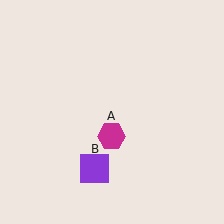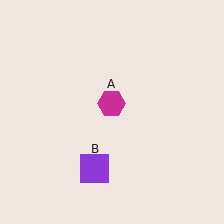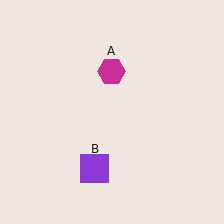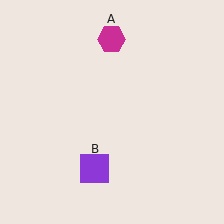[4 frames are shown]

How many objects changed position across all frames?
1 object changed position: magenta hexagon (object A).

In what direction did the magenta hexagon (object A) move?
The magenta hexagon (object A) moved up.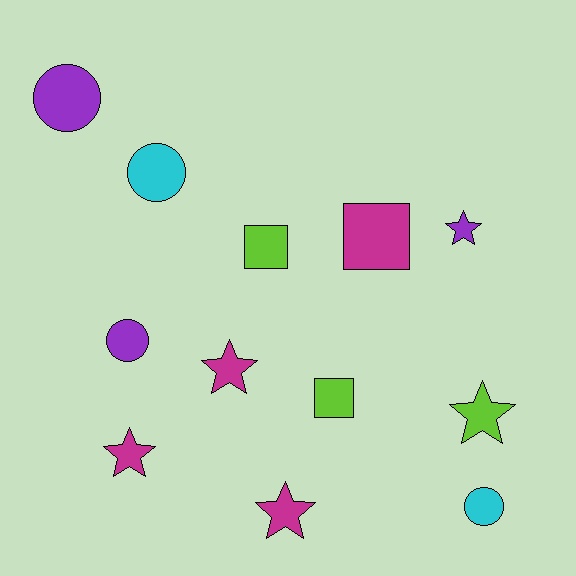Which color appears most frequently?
Magenta, with 4 objects.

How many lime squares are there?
There are 2 lime squares.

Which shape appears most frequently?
Star, with 5 objects.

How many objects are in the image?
There are 12 objects.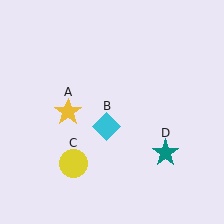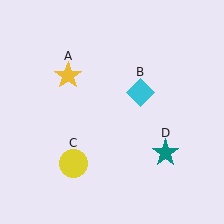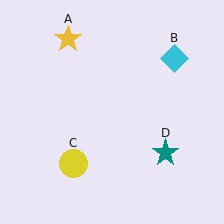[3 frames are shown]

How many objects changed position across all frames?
2 objects changed position: yellow star (object A), cyan diamond (object B).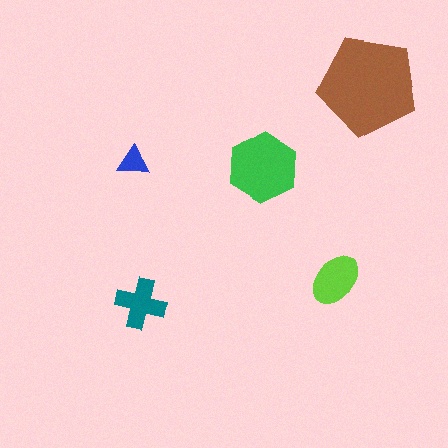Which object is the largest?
The brown pentagon.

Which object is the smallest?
The blue triangle.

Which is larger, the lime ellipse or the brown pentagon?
The brown pentagon.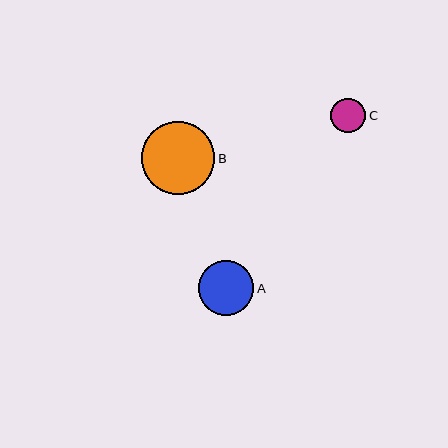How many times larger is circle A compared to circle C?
Circle A is approximately 1.6 times the size of circle C.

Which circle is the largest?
Circle B is the largest with a size of approximately 73 pixels.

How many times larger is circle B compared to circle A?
Circle B is approximately 1.3 times the size of circle A.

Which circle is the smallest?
Circle C is the smallest with a size of approximately 35 pixels.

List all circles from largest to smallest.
From largest to smallest: B, A, C.